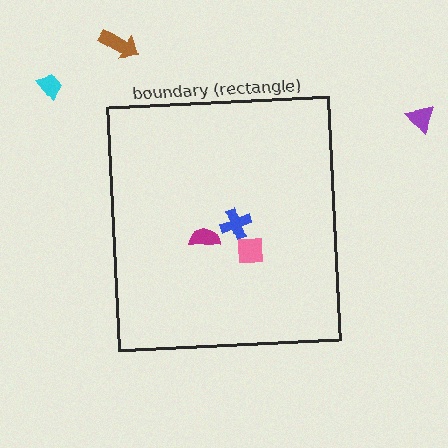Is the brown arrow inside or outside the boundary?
Outside.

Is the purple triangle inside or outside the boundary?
Outside.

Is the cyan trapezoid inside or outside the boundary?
Outside.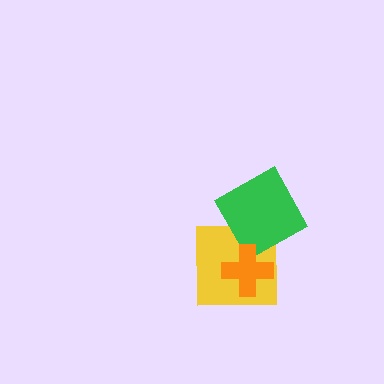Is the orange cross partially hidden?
No, no other shape covers it.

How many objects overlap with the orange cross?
2 objects overlap with the orange cross.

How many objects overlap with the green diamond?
2 objects overlap with the green diamond.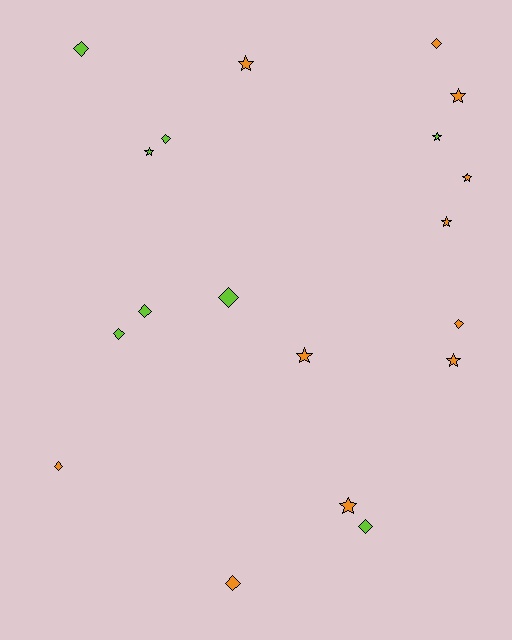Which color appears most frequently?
Orange, with 11 objects.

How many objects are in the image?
There are 19 objects.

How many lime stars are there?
There are 2 lime stars.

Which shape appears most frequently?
Diamond, with 10 objects.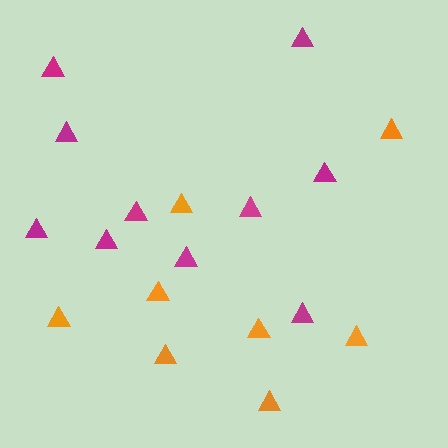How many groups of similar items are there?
There are 2 groups: one group of magenta triangles (10) and one group of orange triangles (8).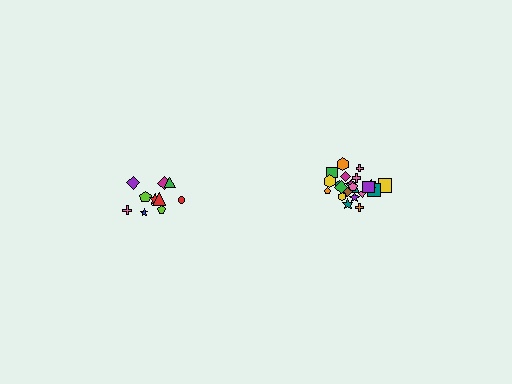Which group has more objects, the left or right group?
The right group.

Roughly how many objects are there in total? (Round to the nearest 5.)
Roughly 35 objects in total.